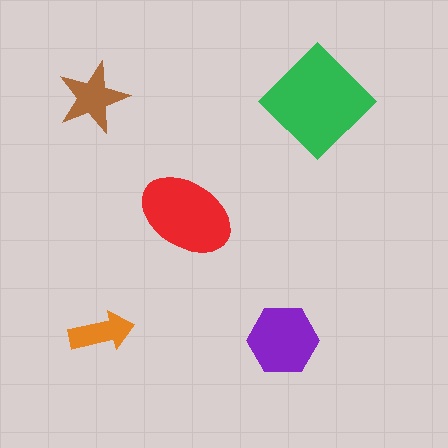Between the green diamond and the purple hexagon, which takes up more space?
The green diamond.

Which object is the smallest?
The orange arrow.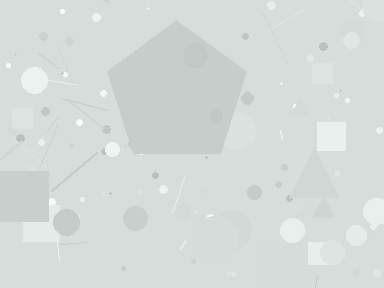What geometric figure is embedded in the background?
A pentagon is embedded in the background.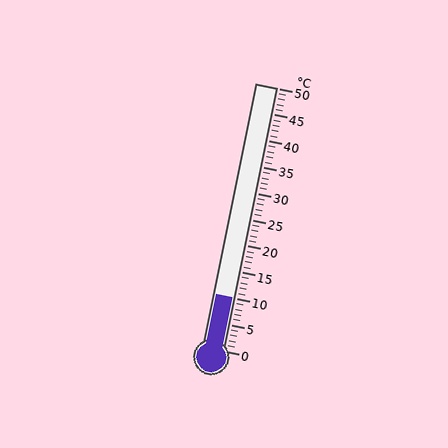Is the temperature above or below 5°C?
The temperature is above 5°C.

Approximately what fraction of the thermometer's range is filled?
The thermometer is filled to approximately 20% of its range.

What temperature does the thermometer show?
The thermometer shows approximately 10°C.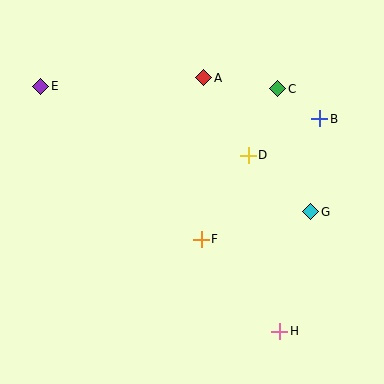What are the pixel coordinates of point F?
Point F is at (201, 239).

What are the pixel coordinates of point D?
Point D is at (248, 155).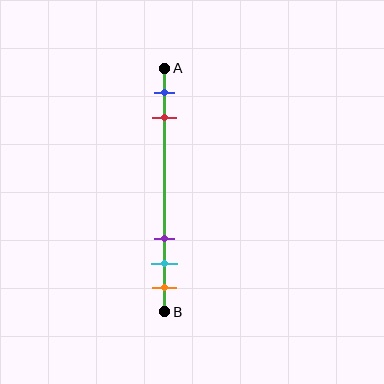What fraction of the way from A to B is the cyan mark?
The cyan mark is approximately 80% (0.8) of the way from A to B.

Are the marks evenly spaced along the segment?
No, the marks are not evenly spaced.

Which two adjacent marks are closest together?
The cyan and orange marks are the closest adjacent pair.